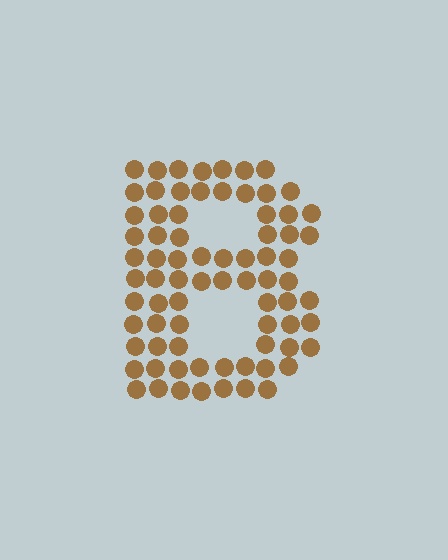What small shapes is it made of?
It is made of small circles.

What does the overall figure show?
The overall figure shows the letter B.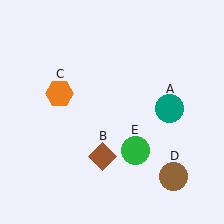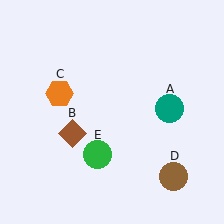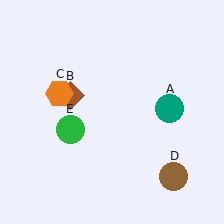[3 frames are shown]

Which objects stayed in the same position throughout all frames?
Teal circle (object A) and orange hexagon (object C) and brown circle (object D) remained stationary.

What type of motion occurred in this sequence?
The brown diamond (object B), green circle (object E) rotated clockwise around the center of the scene.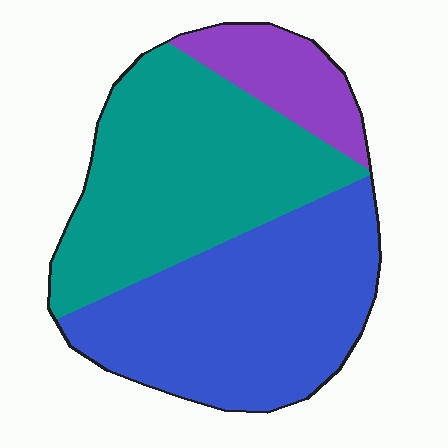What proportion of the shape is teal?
Teal takes up between a quarter and a half of the shape.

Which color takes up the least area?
Purple, at roughly 15%.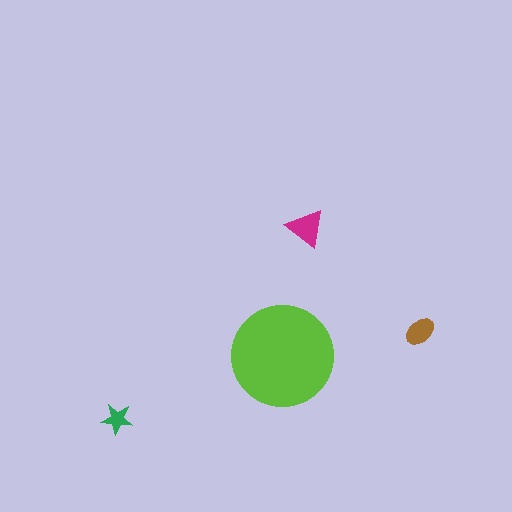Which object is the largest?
The lime circle.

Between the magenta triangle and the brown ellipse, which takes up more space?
The magenta triangle.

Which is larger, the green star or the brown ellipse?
The brown ellipse.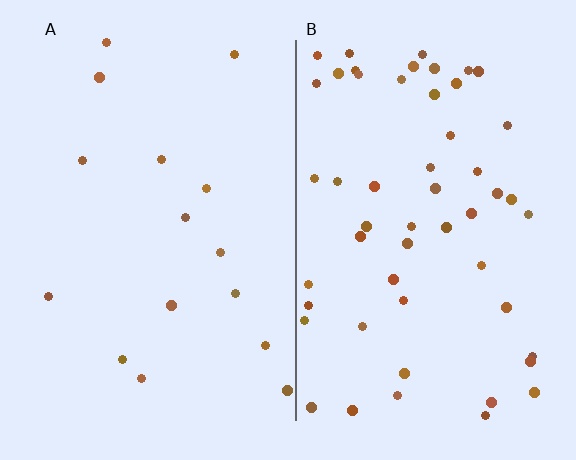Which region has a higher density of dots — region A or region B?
B (the right).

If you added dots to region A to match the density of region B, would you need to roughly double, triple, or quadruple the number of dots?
Approximately triple.